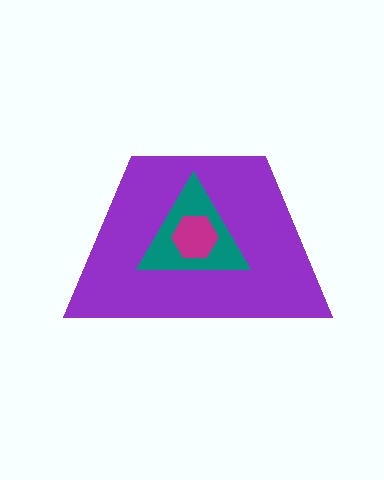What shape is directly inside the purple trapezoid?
The teal triangle.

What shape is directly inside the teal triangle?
The magenta hexagon.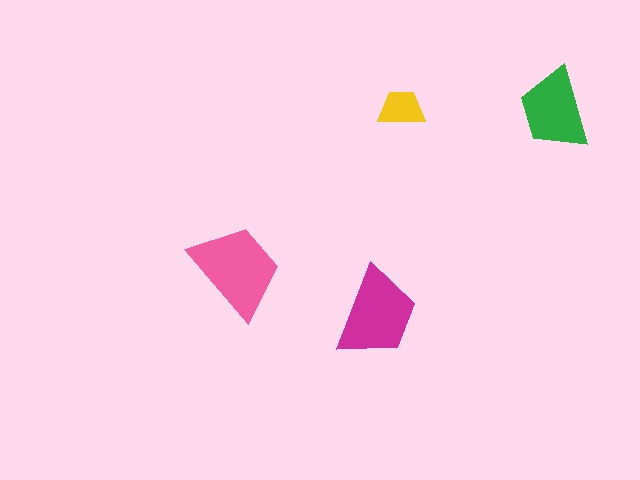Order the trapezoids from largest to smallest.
the pink one, the magenta one, the green one, the yellow one.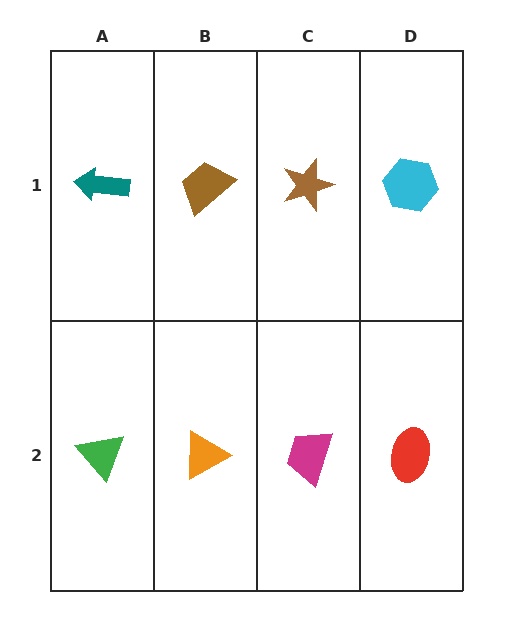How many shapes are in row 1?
4 shapes.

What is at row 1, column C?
A brown star.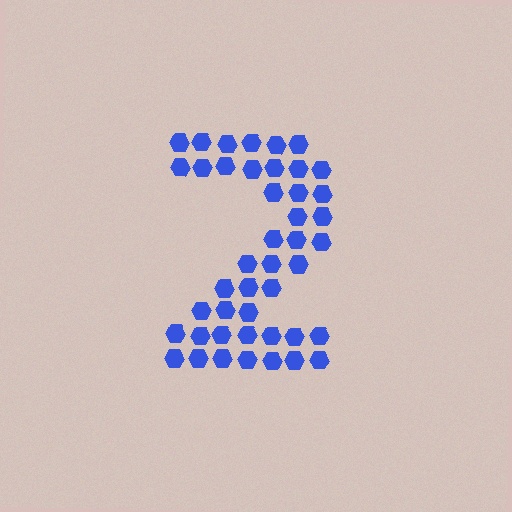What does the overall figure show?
The overall figure shows the digit 2.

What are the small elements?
The small elements are hexagons.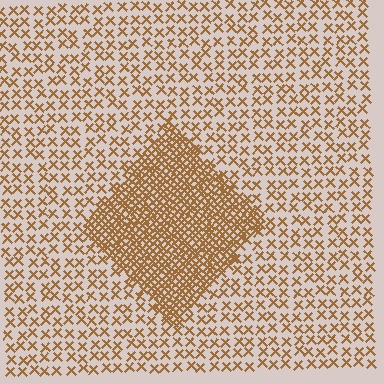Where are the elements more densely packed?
The elements are more densely packed inside the diamond boundary.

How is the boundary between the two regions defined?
The boundary is defined by a change in element density (approximately 3.0x ratio). All elements are the same color, size, and shape.